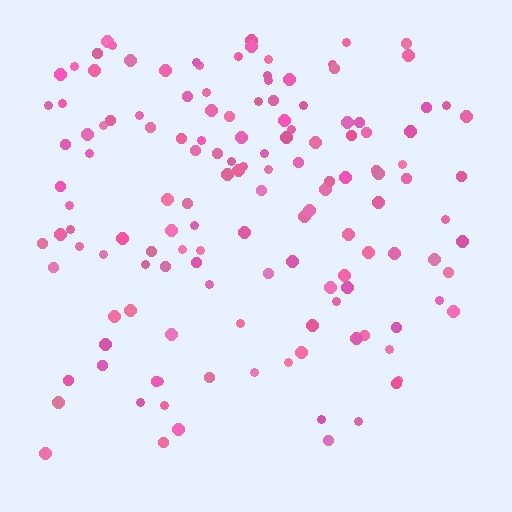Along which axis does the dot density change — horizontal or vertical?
Vertical.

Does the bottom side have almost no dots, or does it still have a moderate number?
Still a moderate number, just noticeably fewer than the top.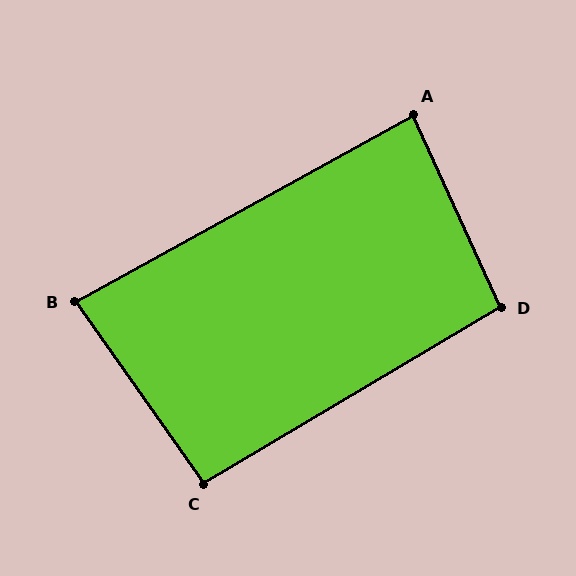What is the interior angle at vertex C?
Approximately 94 degrees (approximately right).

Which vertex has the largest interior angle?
D, at approximately 96 degrees.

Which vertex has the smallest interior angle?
B, at approximately 84 degrees.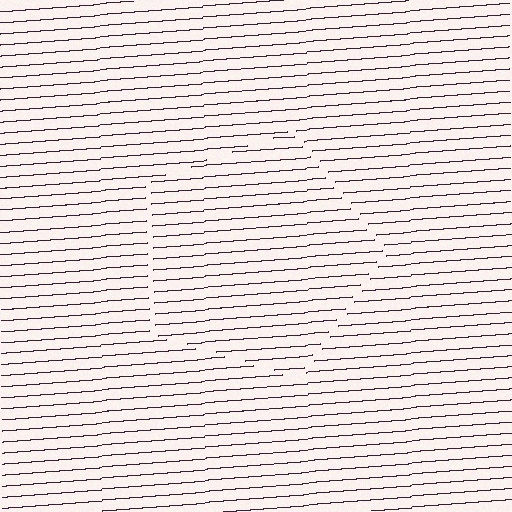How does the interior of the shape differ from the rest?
The interior of the shape contains the same grating, shifted by half a period — the contour is defined by the phase discontinuity where line-ends from the inner and outer gratings abut.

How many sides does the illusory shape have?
5 sides — the line-ends trace a pentagon.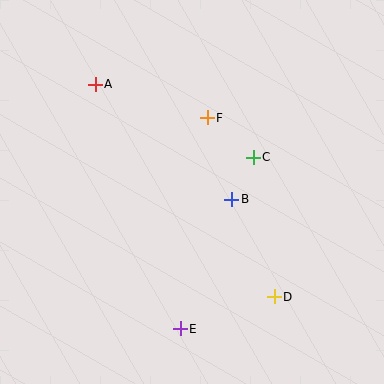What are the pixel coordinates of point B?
Point B is at (232, 199).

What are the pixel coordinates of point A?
Point A is at (95, 84).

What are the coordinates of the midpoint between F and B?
The midpoint between F and B is at (220, 159).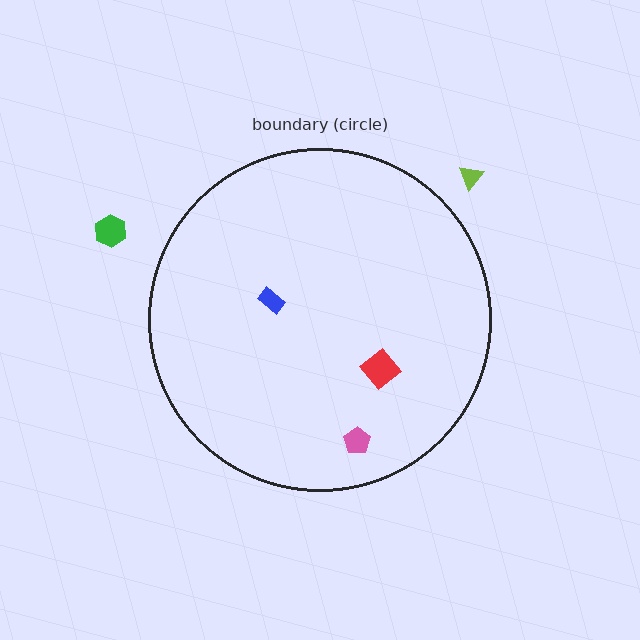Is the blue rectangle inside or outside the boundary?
Inside.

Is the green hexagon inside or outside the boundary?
Outside.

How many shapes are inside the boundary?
3 inside, 2 outside.